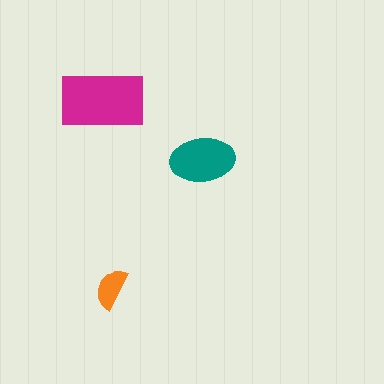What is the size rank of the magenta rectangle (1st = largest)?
1st.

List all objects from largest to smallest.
The magenta rectangle, the teal ellipse, the orange semicircle.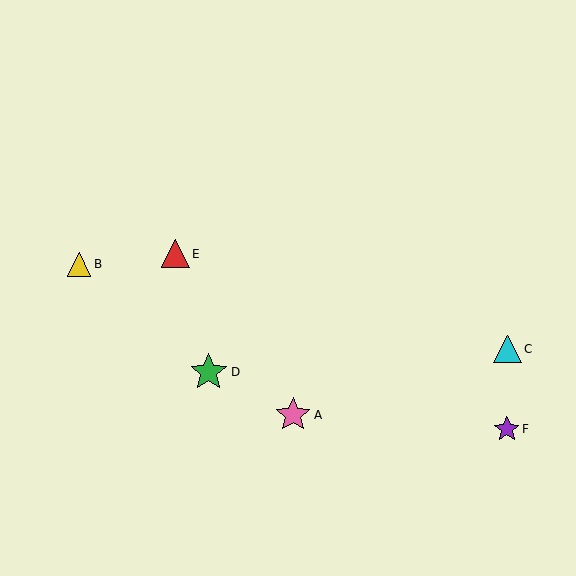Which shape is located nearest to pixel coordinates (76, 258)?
The yellow triangle (labeled B) at (79, 264) is nearest to that location.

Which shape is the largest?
The green star (labeled D) is the largest.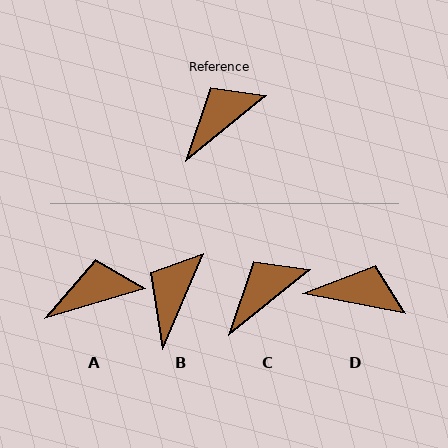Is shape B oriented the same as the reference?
No, it is off by about 28 degrees.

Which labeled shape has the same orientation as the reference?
C.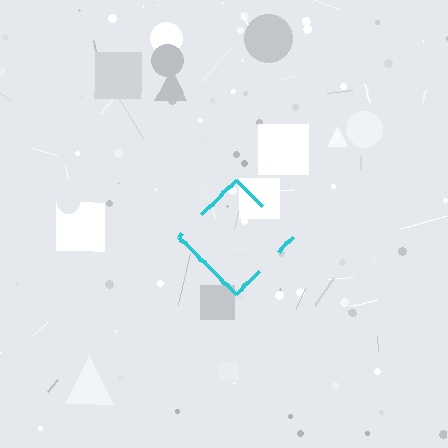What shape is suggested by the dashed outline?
The dashed outline suggests a diamond.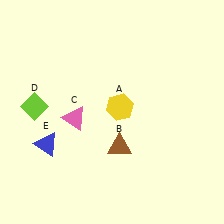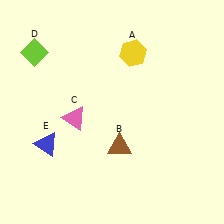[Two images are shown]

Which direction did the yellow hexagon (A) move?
The yellow hexagon (A) moved up.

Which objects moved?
The objects that moved are: the yellow hexagon (A), the lime diamond (D).